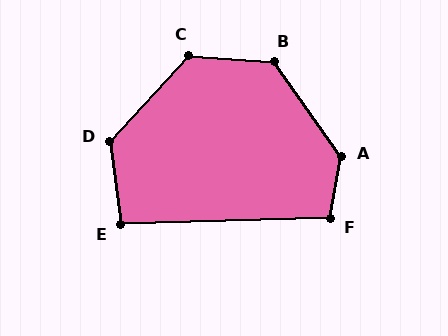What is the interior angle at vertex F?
Approximately 102 degrees (obtuse).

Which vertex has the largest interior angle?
A, at approximately 135 degrees.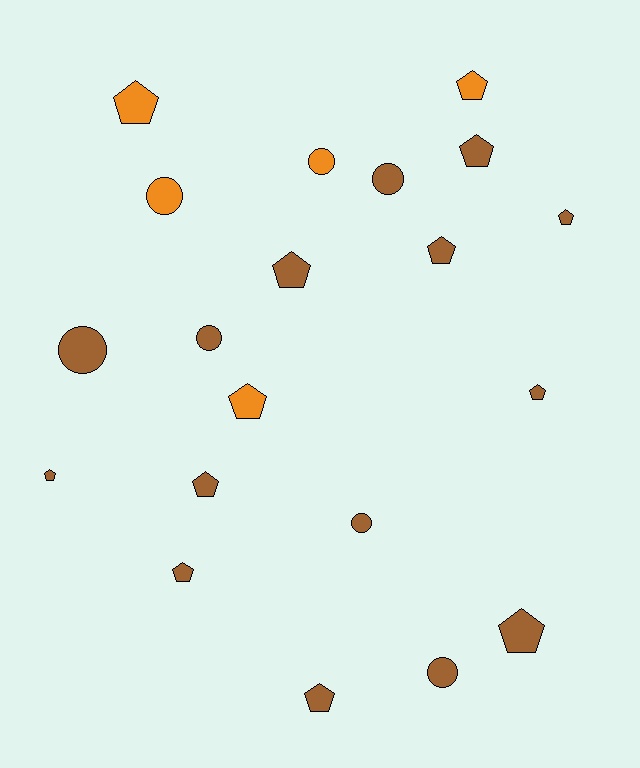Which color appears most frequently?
Brown, with 15 objects.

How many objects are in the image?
There are 20 objects.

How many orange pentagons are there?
There are 3 orange pentagons.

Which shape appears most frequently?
Pentagon, with 13 objects.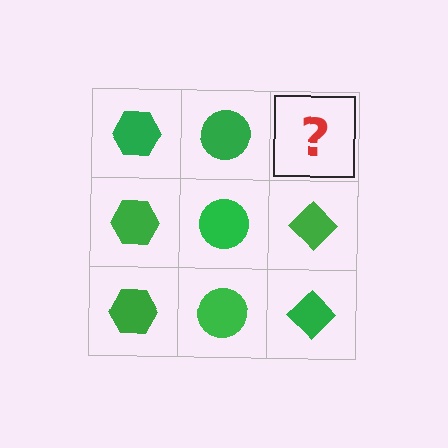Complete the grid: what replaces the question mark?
The question mark should be replaced with a green diamond.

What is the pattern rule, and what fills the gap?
The rule is that each column has a consistent shape. The gap should be filled with a green diamond.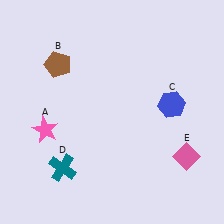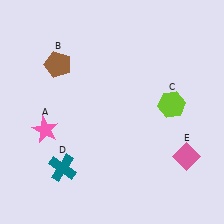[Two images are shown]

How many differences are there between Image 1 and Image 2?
There is 1 difference between the two images.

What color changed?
The hexagon (C) changed from blue in Image 1 to lime in Image 2.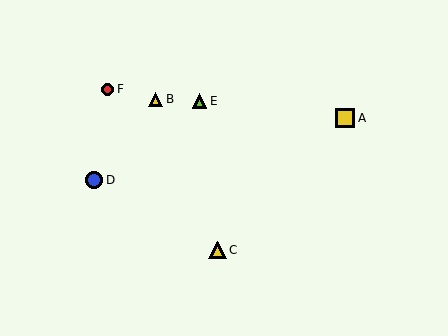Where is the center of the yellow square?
The center of the yellow square is at (345, 118).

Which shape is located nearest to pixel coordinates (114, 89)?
The red circle (labeled F) at (107, 89) is nearest to that location.